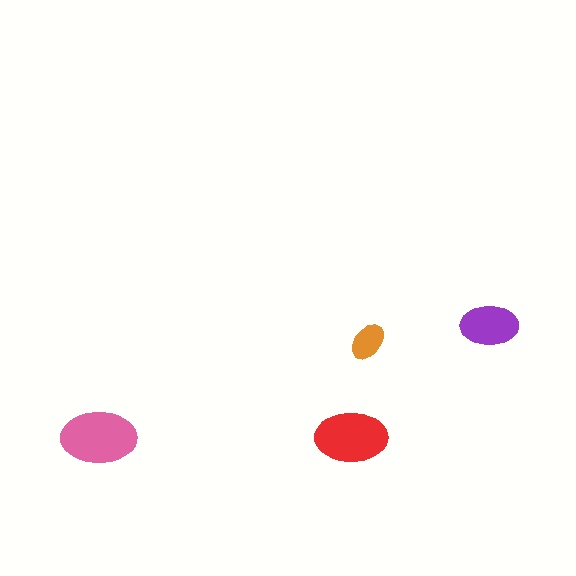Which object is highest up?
The purple ellipse is topmost.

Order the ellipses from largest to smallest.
the pink one, the red one, the purple one, the orange one.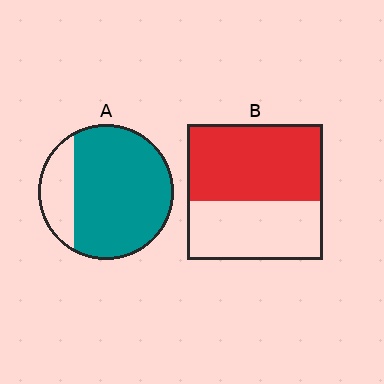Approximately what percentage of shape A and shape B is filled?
A is approximately 80% and B is approximately 55%.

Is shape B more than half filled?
Yes.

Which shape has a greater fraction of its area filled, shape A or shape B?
Shape A.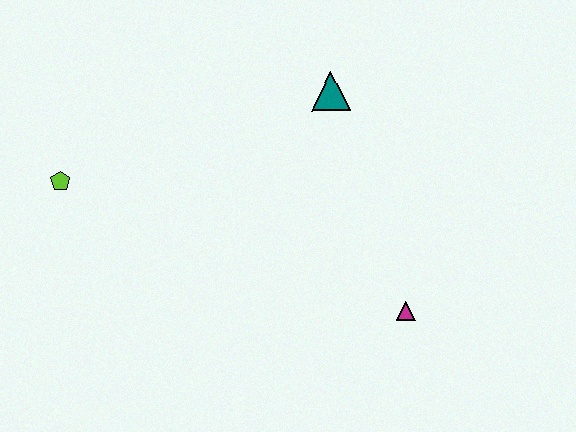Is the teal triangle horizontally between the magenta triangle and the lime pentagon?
Yes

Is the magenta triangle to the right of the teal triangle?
Yes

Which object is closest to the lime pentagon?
The teal triangle is closest to the lime pentagon.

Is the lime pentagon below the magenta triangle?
No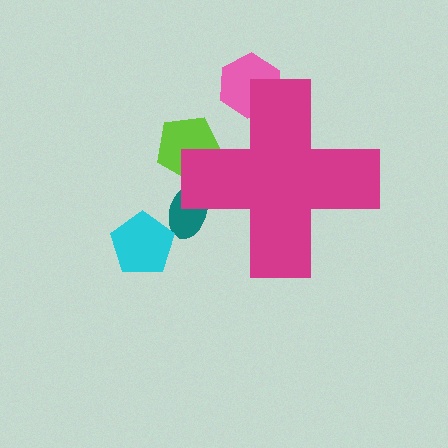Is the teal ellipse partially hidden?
Yes, the teal ellipse is partially hidden behind the magenta cross.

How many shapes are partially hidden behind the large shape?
3 shapes are partially hidden.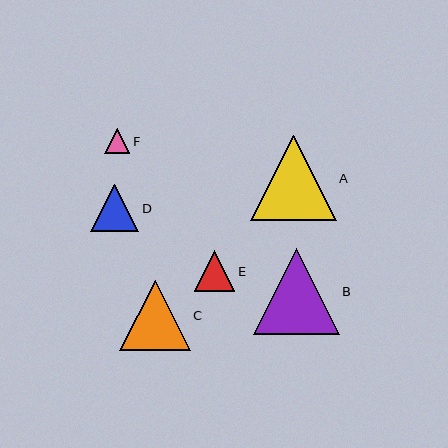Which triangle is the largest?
Triangle B is the largest with a size of approximately 86 pixels.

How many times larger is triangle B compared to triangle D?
Triangle B is approximately 1.8 times the size of triangle D.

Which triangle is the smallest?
Triangle F is the smallest with a size of approximately 25 pixels.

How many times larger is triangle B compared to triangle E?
Triangle B is approximately 2.1 times the size of triangle E.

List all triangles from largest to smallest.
From largest to smallest: B, A, C, D, E, F.